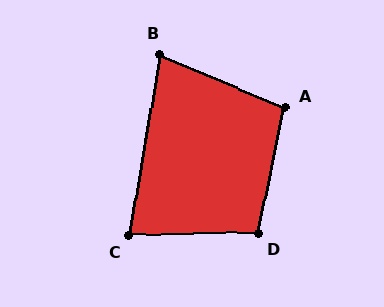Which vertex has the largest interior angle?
D, at approximately 103 degrees.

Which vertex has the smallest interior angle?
B, at approximately 77 degrees.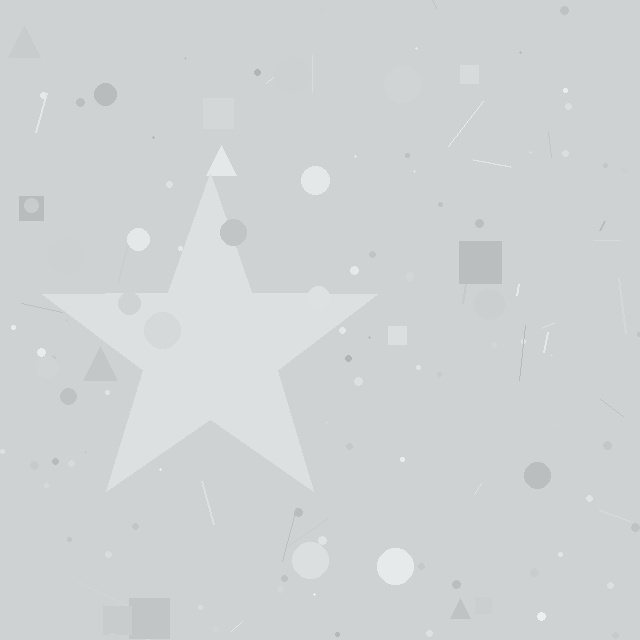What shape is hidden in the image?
A star is hidden in the image.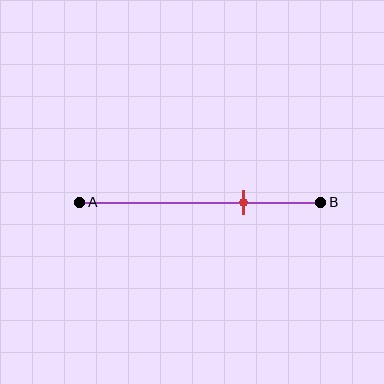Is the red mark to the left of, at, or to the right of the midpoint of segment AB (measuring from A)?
The red mark is to the right of the midpoint of segment AB.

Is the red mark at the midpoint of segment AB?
No, the mark is at about 70% from A, not at the 50% midpoint.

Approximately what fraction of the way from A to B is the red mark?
The red mark is approximately 70% of the way from A to B.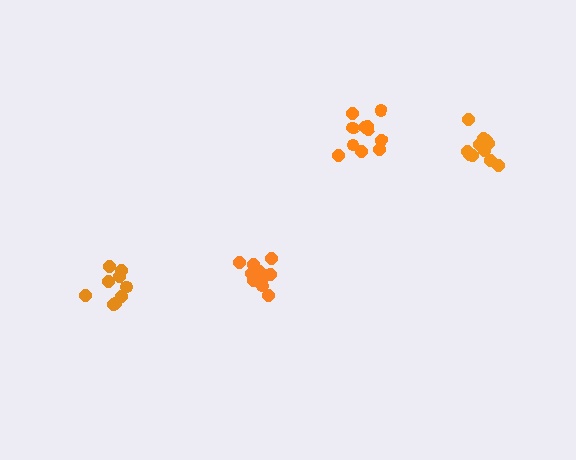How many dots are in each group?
Group 1: 11 dots, Group 2: 11 dots, Group 3: 9 dots, Group 4: 11 dots (42 total).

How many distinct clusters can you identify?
There are 4 distinct clusters.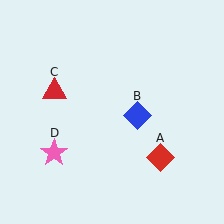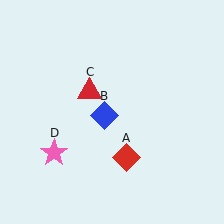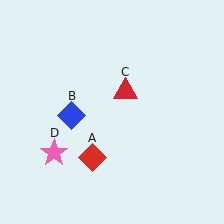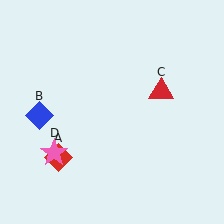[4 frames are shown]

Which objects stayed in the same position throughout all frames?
Pink star (object D) remained stationary.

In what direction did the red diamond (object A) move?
The red diamond (object A) moved left.